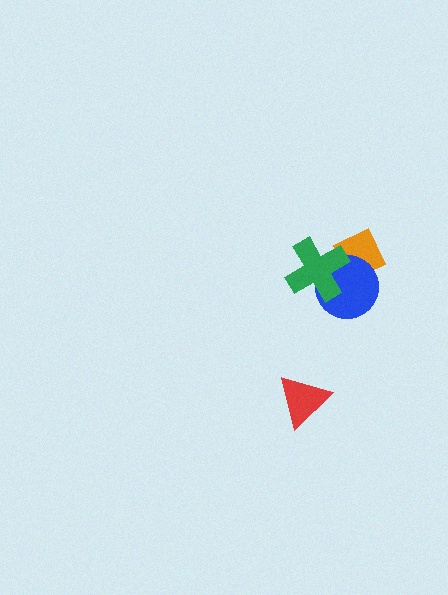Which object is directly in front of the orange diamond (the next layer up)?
The blue circle is directly in front of the orange diamond.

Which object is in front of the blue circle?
The green cross is in front of the blue circle.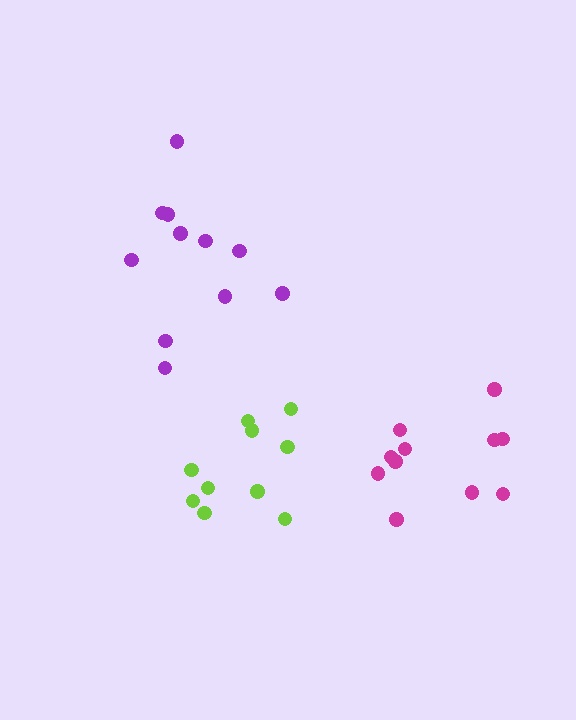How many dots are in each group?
Group 1: 10 dots, Group 2: 11 dots, Group 3: 11 dots (32 total).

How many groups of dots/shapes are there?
There are 3 groups.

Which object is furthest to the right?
The magenta cluster is rightmost.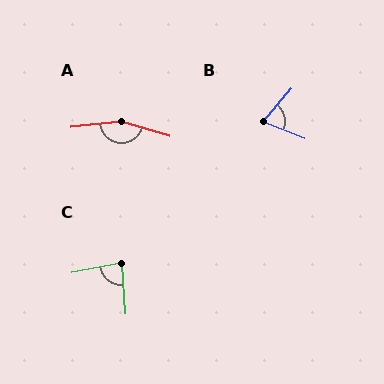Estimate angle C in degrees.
Approximately 83 degrees.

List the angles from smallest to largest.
B (71°), C (83°), A (157°).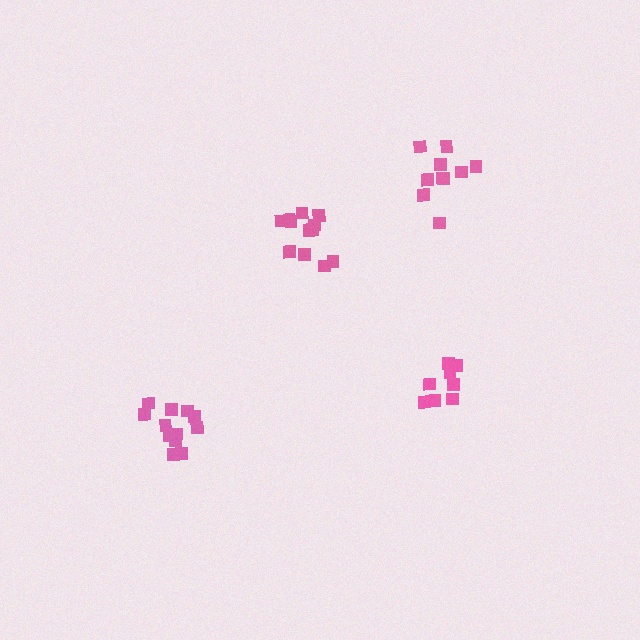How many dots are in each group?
Group 1: 12 dots, Group 2: 12 dots, Group 3: 10 dots, Group 4: 8 dots (42 total).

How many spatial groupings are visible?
There are 4 spatial groupings.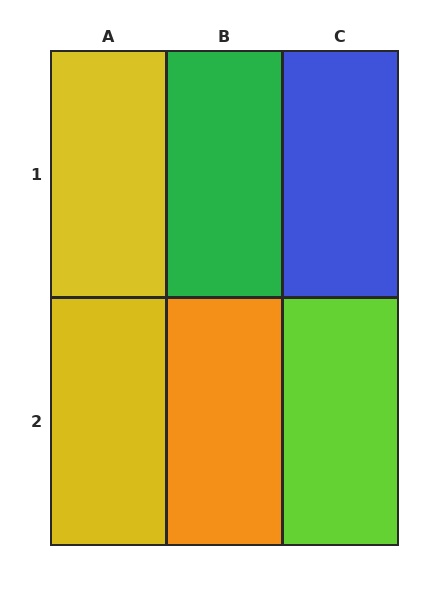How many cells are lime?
1 cell is lime.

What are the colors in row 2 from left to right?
Yellow, orange, lime.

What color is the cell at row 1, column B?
Green.